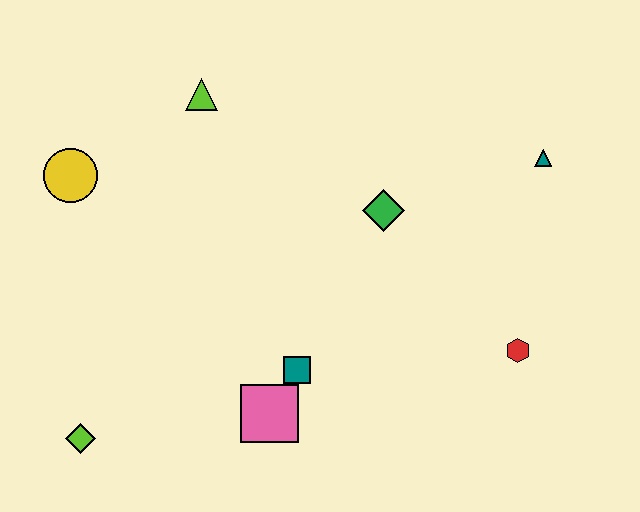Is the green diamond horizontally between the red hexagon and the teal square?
Yes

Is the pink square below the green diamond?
Yes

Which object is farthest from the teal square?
The teal triangle is farthest from the teal square.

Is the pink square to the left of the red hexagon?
Yes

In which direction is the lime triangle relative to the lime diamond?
The lime triangle is above the lime diamond.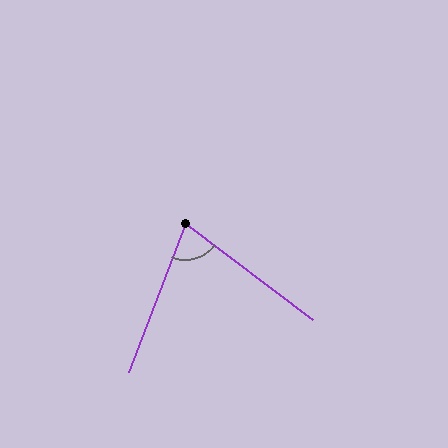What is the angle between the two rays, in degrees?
Approximately 74 degrees.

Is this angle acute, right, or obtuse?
It is acute.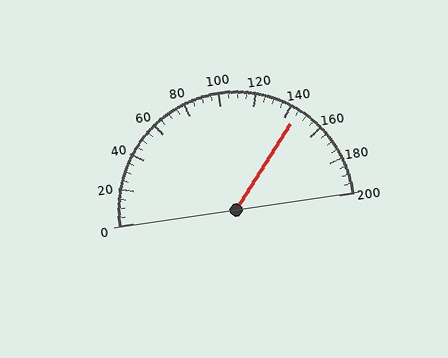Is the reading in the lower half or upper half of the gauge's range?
The reading is in the upper half of the range (0 to 200).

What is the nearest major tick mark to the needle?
The nearest major tick mark is 140.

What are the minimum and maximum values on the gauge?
The gauge ranges from 0 to 200.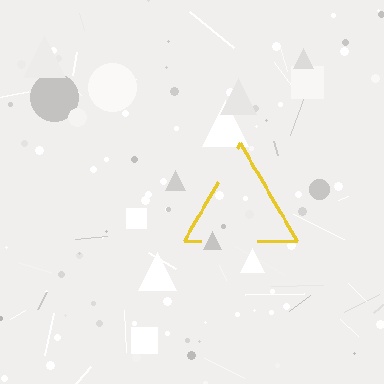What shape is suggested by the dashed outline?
The dashed outline suggests a triangle.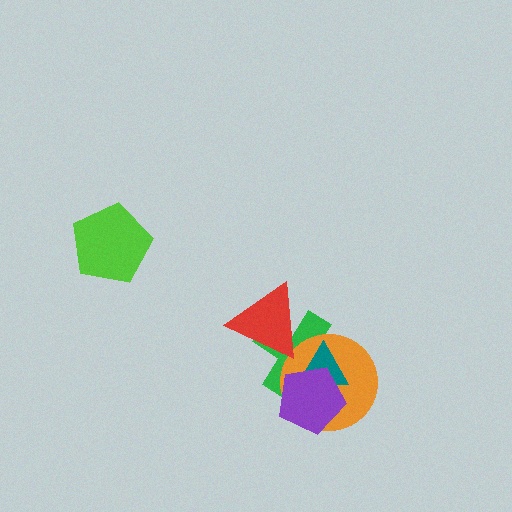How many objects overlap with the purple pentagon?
3 objects overlap with the purple pentagon.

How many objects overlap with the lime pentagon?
0 objects overlap with the lime pentagon.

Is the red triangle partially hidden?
No, no other shape covers it.